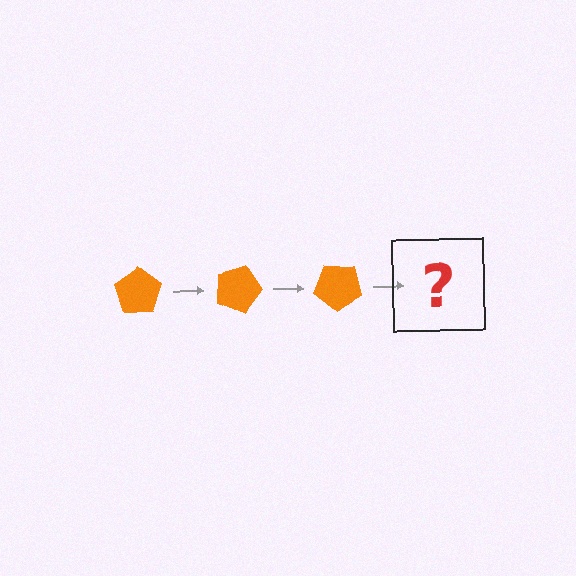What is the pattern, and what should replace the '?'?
The pattern is that the pentagon rotates 20 degrees each step. The '?' should be an orange pentagon rotated 60 degrees.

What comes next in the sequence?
The next element should be an orange pentagon rotated 60 degrees.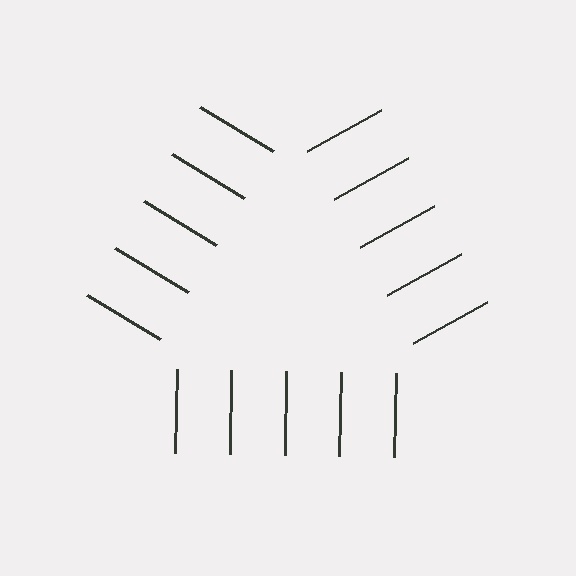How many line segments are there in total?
15 — 5 along each of the 3 edges.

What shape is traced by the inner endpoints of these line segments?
An illusory triangle — the line segments terminate on its edges but no continuous stroke is drawn.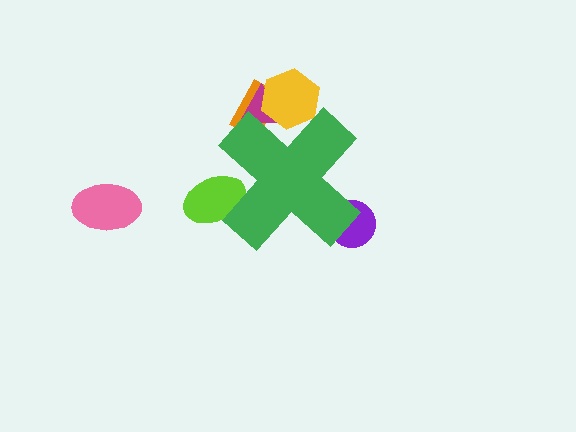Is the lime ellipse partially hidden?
Yes, the lime ellipse is partially hidden behind the green cross.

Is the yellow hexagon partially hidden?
Yes, the yellow hexagon is partially hidden behind the green cross.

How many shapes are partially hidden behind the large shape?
5 shapes are partially hidden.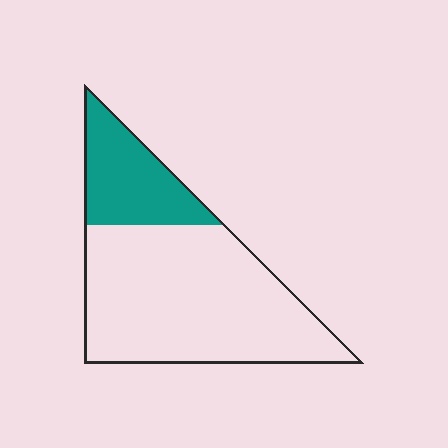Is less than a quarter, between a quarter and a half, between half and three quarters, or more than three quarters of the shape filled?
Between a quarter and a half.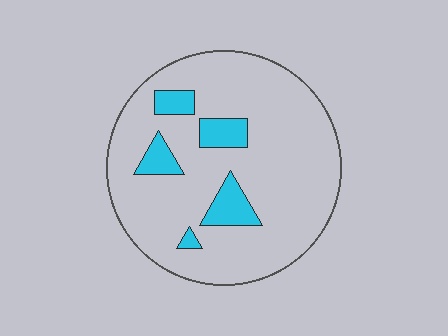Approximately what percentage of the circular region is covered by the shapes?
Approximately 15%.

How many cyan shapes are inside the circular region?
5.